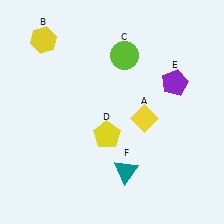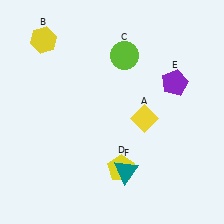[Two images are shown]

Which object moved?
The yellow pentagon (D) moved down.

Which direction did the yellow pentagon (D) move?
The yellow pentagon (D) moved down.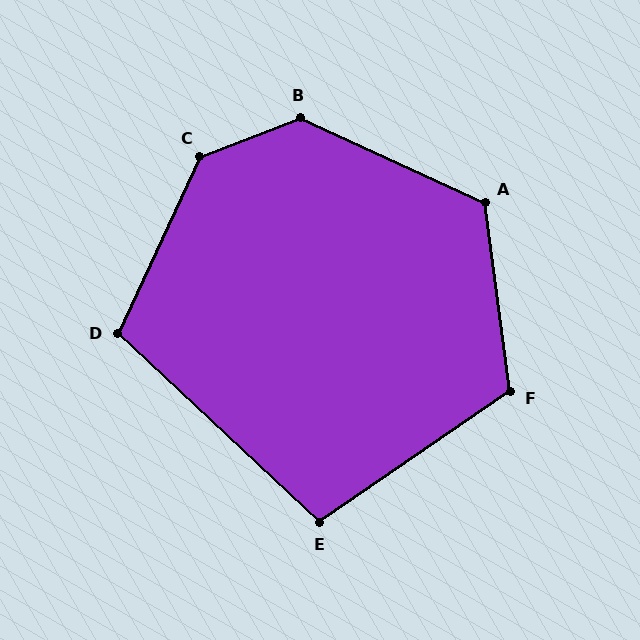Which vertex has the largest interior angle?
C, at approximately 136 degrees.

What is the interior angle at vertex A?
Approximately 122 degrees (obtuse).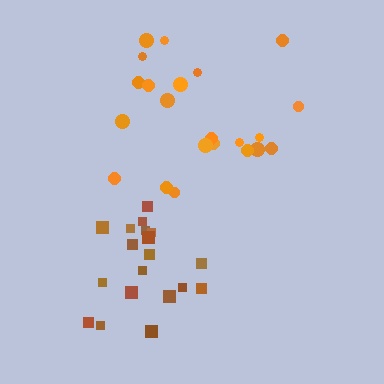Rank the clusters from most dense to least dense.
brown, orange.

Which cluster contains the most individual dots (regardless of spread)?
Orange (22).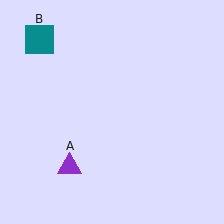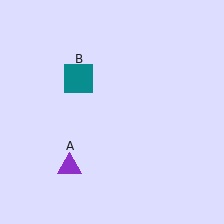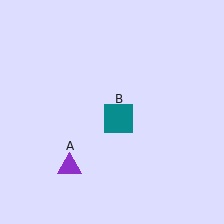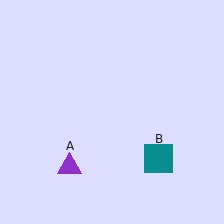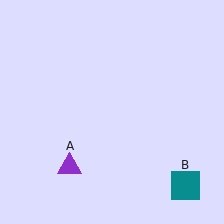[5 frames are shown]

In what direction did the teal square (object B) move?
The teal square (object B) moved down and to the right.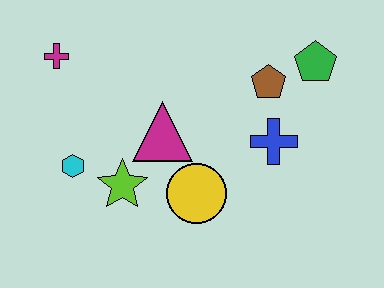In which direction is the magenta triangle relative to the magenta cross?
The magenta triangle is to the right of the magenta cross.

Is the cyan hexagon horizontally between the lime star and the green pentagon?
No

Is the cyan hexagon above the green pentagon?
No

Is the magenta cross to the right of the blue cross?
No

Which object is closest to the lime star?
The cyan hexagon is closest to the lime star.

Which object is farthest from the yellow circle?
The magenta cross is farthest from the yellow circle.